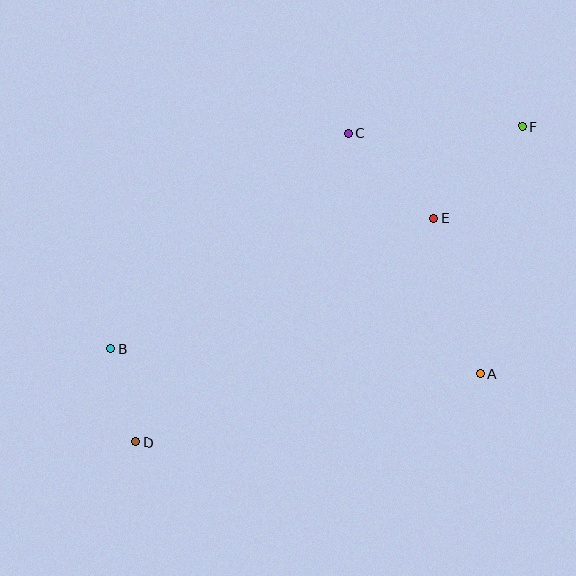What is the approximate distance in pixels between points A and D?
The distance between A and D is approximately 351 pixels.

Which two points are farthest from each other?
Points D and F are farthest from each other.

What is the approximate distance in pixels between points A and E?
The distance between A and E is approximately 163 pixels.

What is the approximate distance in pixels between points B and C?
The distance between B and C is approximately 320 pixels.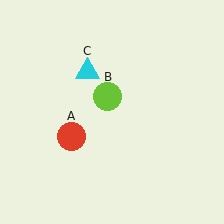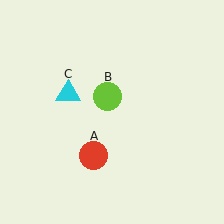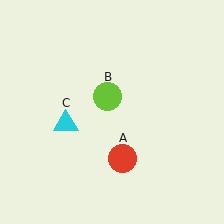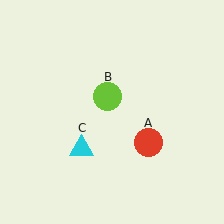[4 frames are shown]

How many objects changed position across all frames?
2 objects changed position: red circle (object A), cyan triangle (object C).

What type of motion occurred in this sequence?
The red circle (object A), cyan triangle (object C) rotated counterclockwise around the center of the scene.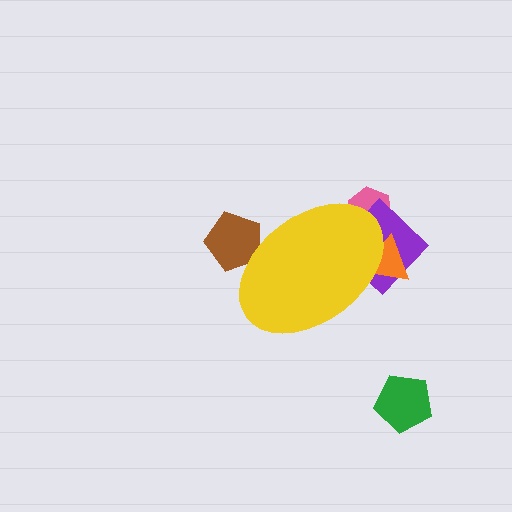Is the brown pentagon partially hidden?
Yes, the brown pentagon is partially hidden behind the yellow ellipse.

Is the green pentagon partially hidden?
No, the green pentagon is fully visible.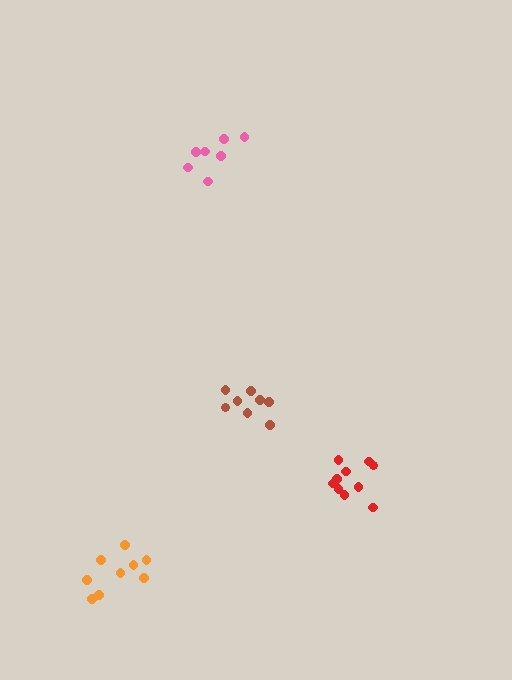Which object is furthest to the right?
The red cluster is rightmost.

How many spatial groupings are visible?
There are 4 spatial groupings.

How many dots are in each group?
Group 1: 8 dots, Group 2: 9 dots, Group 3: 10 dots, Group 4: 7 dots (34 total).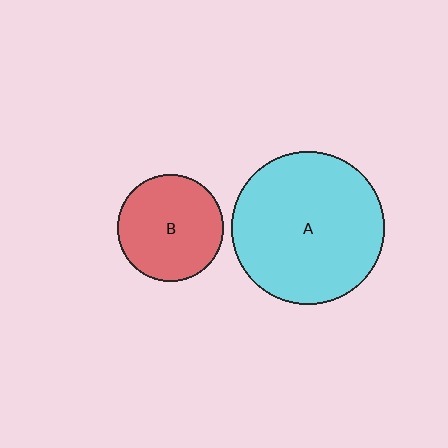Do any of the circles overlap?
No, none of the circles overlap.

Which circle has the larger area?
Circle A (cyan).